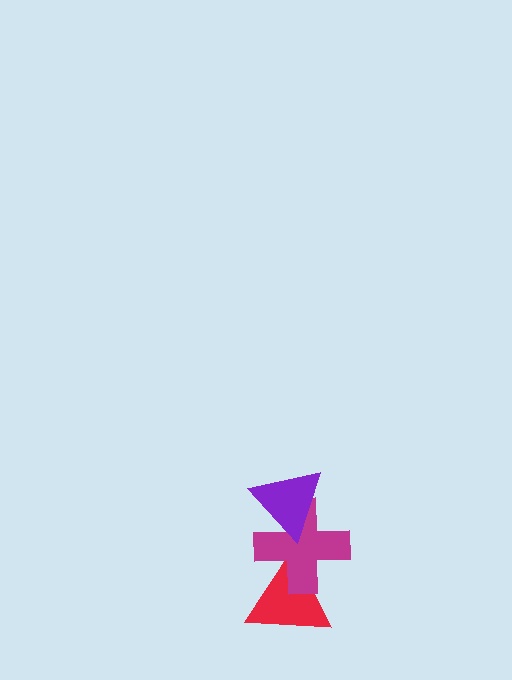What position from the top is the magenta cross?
The magenta cross is 2nd from the top.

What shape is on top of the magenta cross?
The purple triangle is on top of the magenta cross.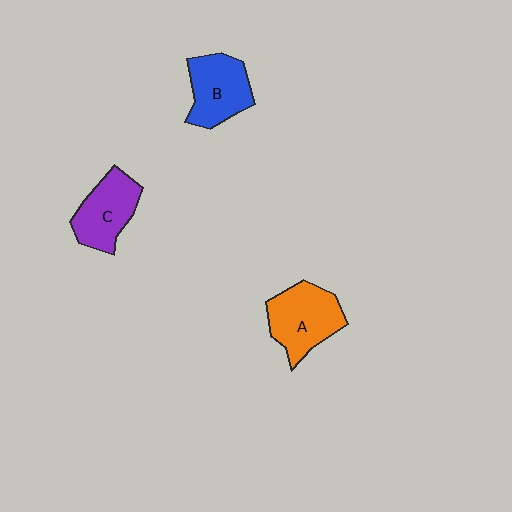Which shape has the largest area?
Shape A (orange).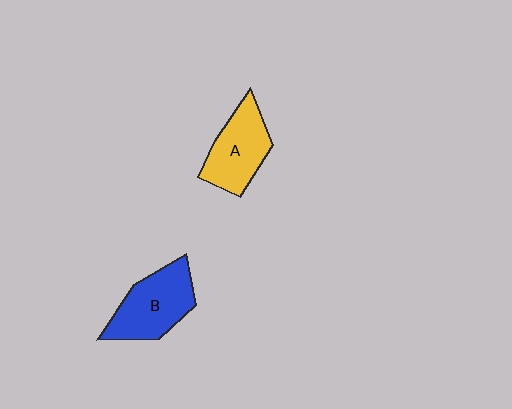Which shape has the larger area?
Shape B (blue).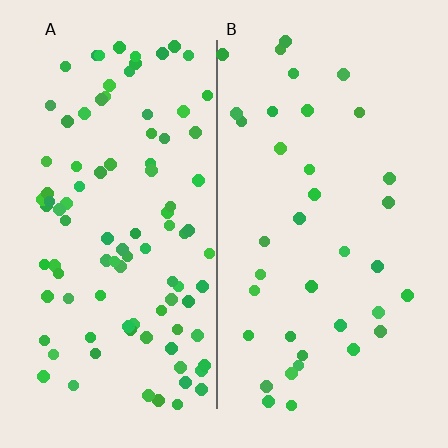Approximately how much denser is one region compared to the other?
Approximately 2.6× — region A over region B.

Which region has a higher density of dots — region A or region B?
A (the left).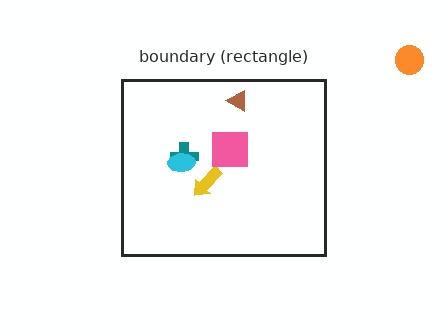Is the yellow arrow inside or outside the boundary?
Inside.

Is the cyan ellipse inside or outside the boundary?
Inside.